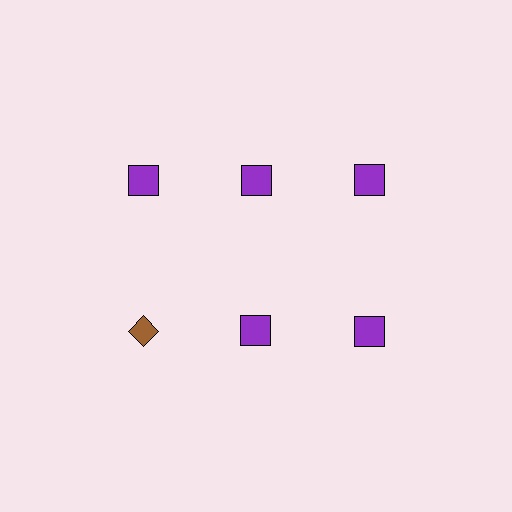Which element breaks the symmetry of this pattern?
The brown diamond in the second row, leftmost column breaks the symmetry. All other shapes are purple squares.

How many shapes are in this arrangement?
There are 6 shapes arranged in a grid pattern.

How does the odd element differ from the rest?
It differs in both color (brown instead of purple) and shape (diamond instead of square).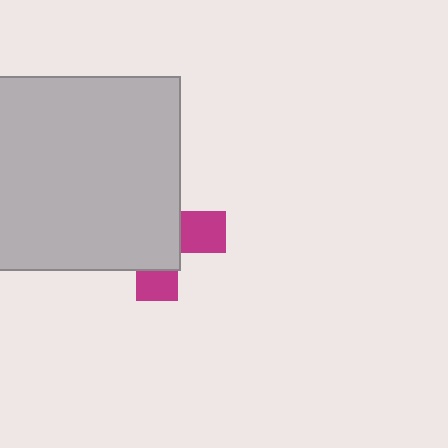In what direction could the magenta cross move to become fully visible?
The magenta cross could move toward the lower-right. That would shift it out from behind the light gray rectangle entirely.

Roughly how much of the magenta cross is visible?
A small part of it is visible (roughly 32%).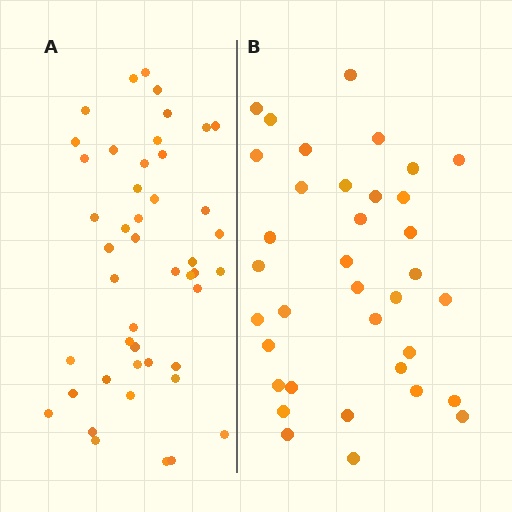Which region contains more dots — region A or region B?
Region A (the left region) has more dots.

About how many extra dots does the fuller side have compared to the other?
Region A has roughly 10 or so more dots than region B.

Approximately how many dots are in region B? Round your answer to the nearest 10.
About 40 dots. (The exact count is 36, which rounds to 40.)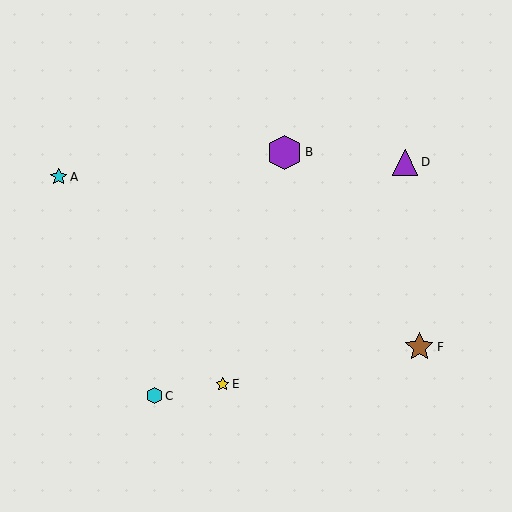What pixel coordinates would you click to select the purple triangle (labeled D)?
Click at (405, 162) to select the purple triangle D.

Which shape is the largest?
The purple hexagon (labeled B) is the largest.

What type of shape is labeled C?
Shape C is a cyan hexagon.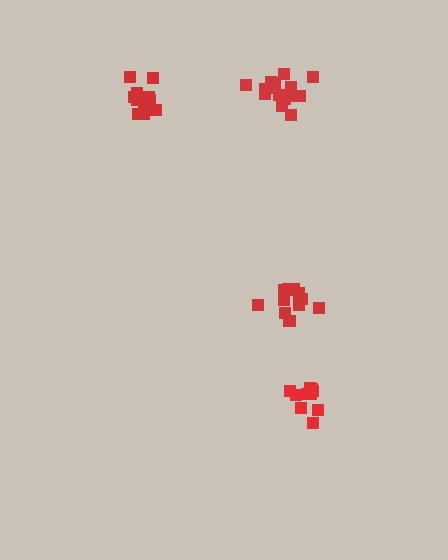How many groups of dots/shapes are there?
There are 4 groups.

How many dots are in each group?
Group 1: 10 dots, Group 2: 11 dots, Group 3: 12 dots, Group 4: 15 dots (48 total).